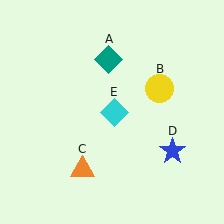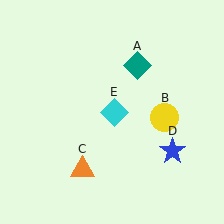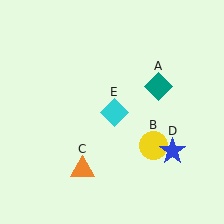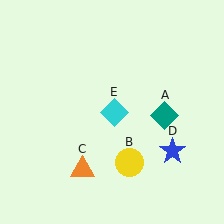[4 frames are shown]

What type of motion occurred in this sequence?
The teal diamond (object A), yellow circle (object B) rotated clockwise around the center of the scene.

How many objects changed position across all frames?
2 objects changed position: teal diamond (object A), yellow circle (object B).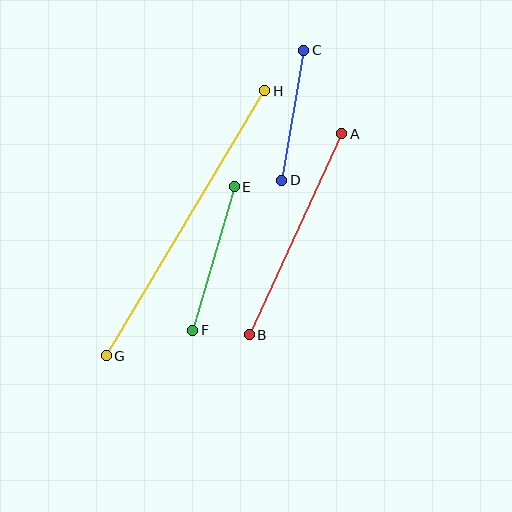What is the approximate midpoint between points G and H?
The midpoint is at approximately (186, 223) pixels.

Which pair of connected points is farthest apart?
Points G and H are farthest apart.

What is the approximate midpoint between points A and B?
The midpoint is at approximately (296, 234) pixels.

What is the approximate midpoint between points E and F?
The midpoint is at approximately (213, 258) pixels.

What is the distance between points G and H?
The distance is approximately 309 pixels.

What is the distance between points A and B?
The distance is approximately 221 pixels.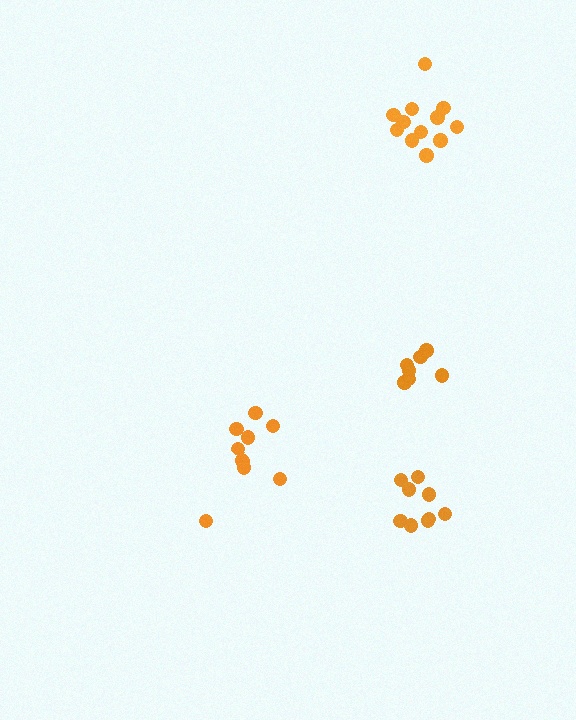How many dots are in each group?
Group 1: 7 dots, Group 2: 10 dots, Group 3: 12 dots, Group 4: 9 dots (38 total).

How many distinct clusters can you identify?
There are 4 distinct clusters.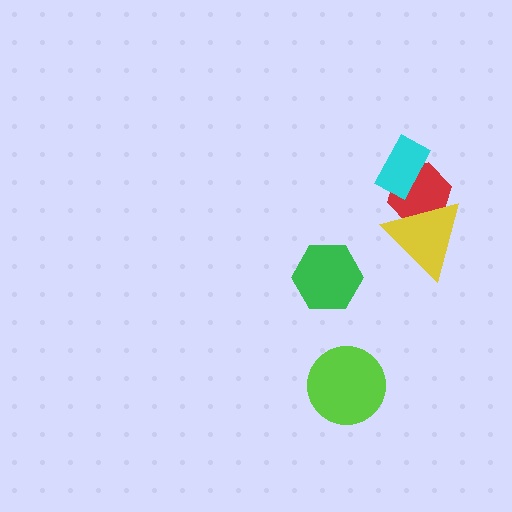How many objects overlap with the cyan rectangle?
1 object overlaps with the cyan rectangle.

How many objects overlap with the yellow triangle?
1 object overlaps with the yellow triangle.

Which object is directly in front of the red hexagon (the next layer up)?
The cyan rectangle is directly in front of the red hexagon.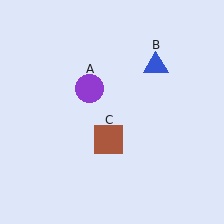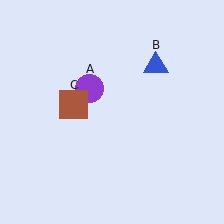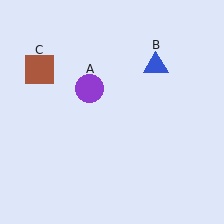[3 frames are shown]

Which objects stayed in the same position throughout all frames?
Purple circle (object A) and blue triangle (object B) remained stationary.